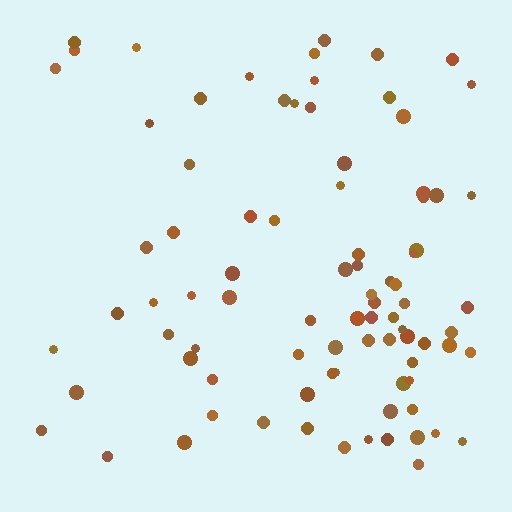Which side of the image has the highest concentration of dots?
The right.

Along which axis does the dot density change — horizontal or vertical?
Horizontal.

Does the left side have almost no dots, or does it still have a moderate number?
Still a moderate number, just noticeably fewer than the right.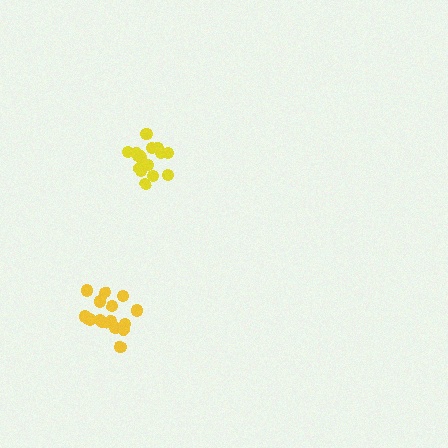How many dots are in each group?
Group 1: 17 dots, Group 2: 16 dots (33 total).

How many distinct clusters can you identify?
There are 2 distinct clusters.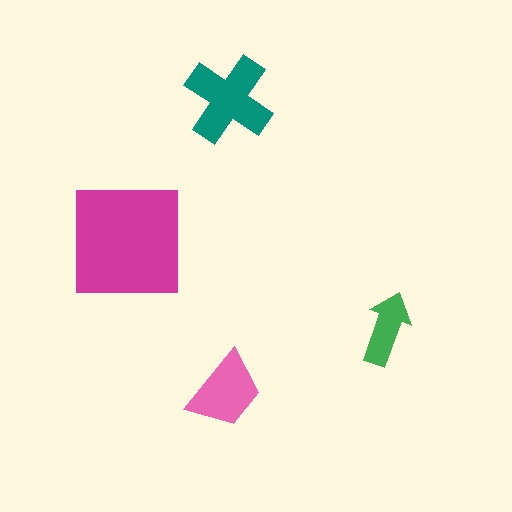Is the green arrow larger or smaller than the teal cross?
Smaller.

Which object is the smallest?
The green arrow.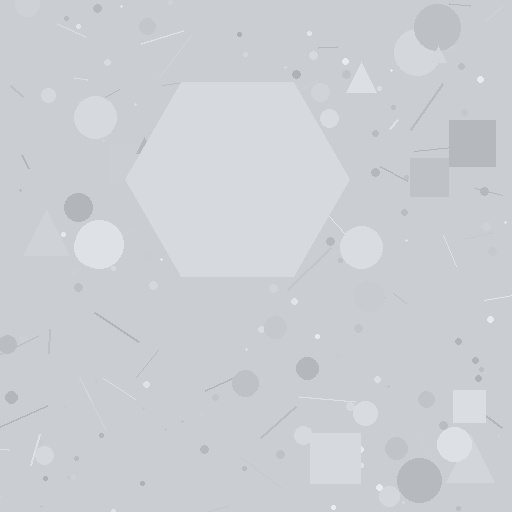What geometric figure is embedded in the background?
A hexagon is embedded in the background.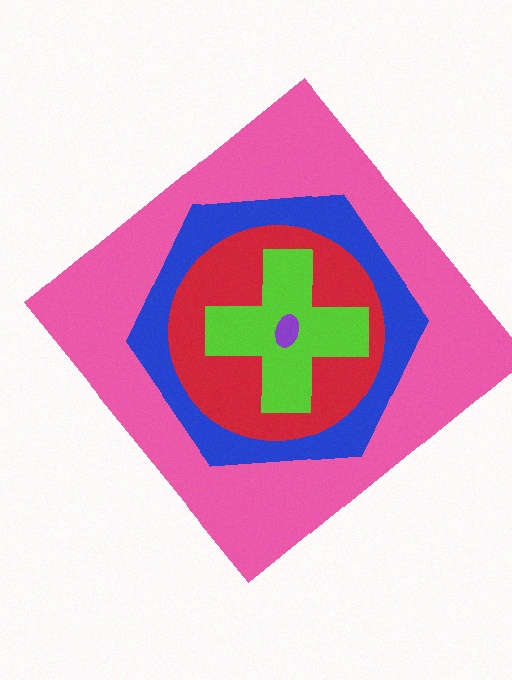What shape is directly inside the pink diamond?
The blue hexagon.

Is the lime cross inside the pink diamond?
Yes.